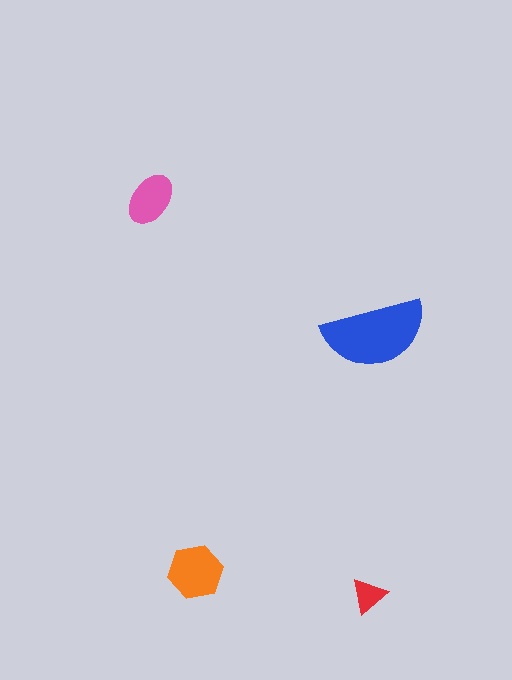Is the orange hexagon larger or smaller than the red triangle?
Larger.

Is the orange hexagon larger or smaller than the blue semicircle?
Smaller.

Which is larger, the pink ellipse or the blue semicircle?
The blue semicircle.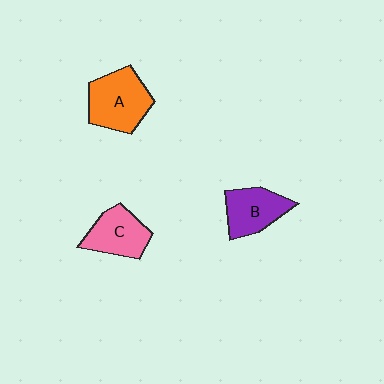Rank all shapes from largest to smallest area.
From largest to smallest: A (orange), B (purple), C (pink).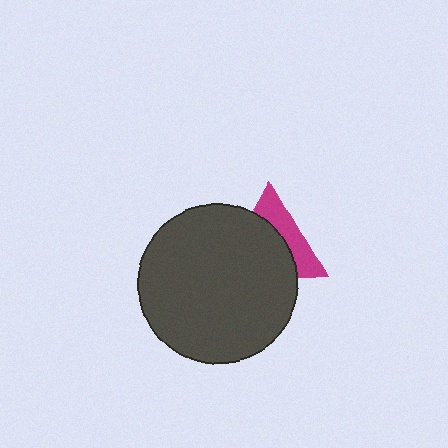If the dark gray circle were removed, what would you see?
You would see the complete magenta triangle.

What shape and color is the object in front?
The object in front is a dark gray circle.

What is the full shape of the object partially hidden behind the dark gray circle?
The partially hidden object is a magenta triangle.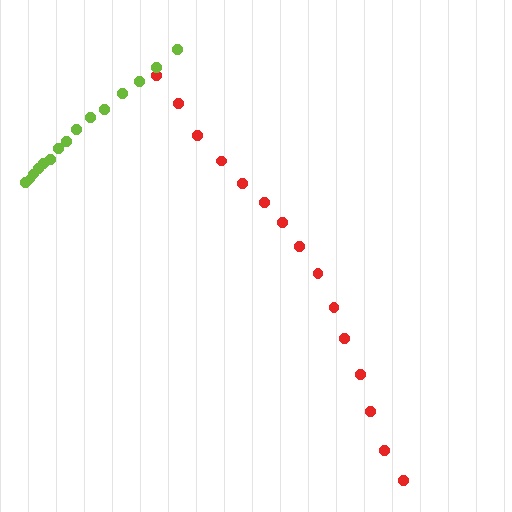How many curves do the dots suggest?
There are 2 distinct paths.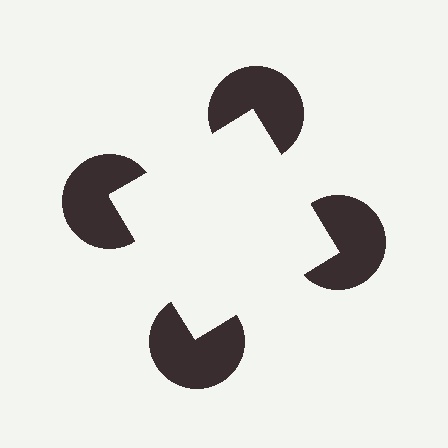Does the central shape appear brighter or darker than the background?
It typically appears slightly brighter than the background, even though no actual brightness change is drawn.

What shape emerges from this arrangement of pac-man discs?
An illusory square — its edges are inferred from the aligned wedge cuts in the pac-man discs, not physically drawn.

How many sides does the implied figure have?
4 sides.